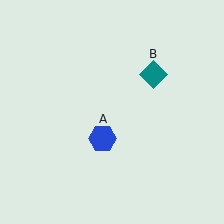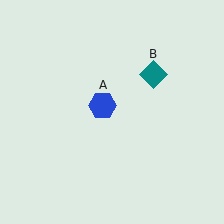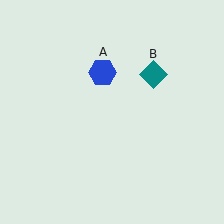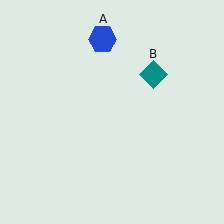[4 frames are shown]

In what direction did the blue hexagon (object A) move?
The blue hexagon (object A) moved up.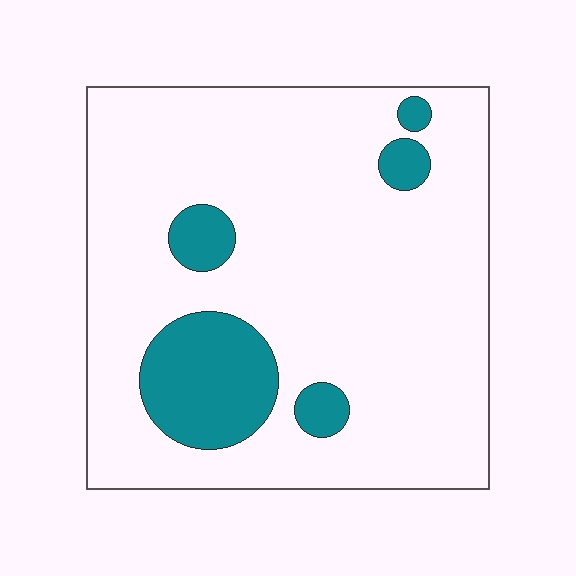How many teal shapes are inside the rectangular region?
5.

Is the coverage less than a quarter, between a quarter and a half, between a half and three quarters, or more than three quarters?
Less than a quarter.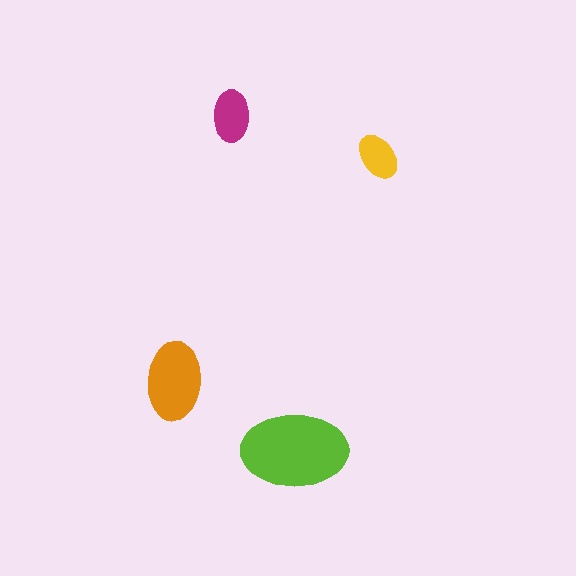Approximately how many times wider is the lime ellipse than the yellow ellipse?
About 2.5 times wider.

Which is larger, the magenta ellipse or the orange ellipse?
The orange one.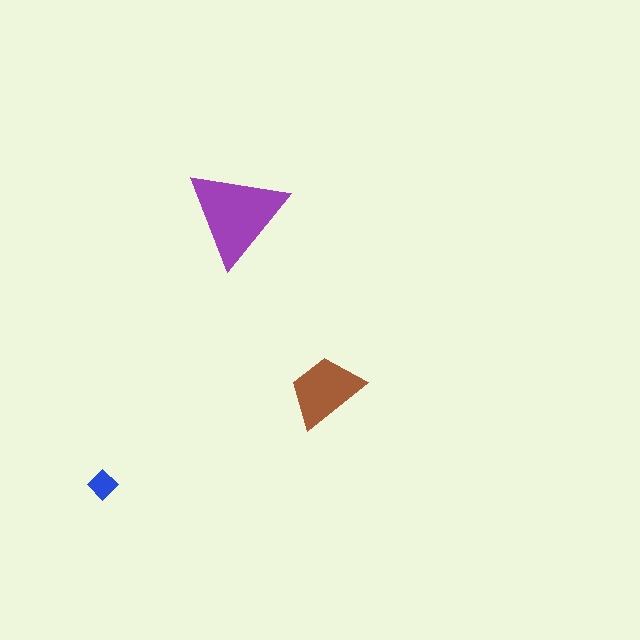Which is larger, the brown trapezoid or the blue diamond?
The brown trapezoid.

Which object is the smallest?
The blue diamond.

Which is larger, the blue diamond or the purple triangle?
The purple triangle.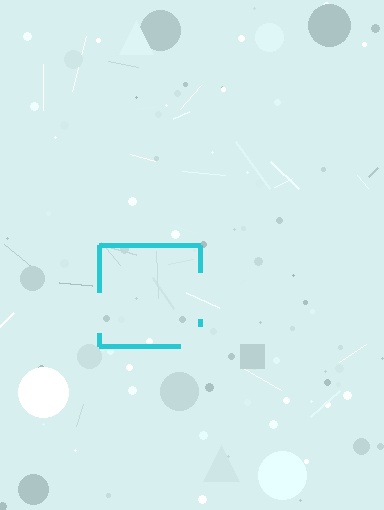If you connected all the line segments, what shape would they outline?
They would outline a square.